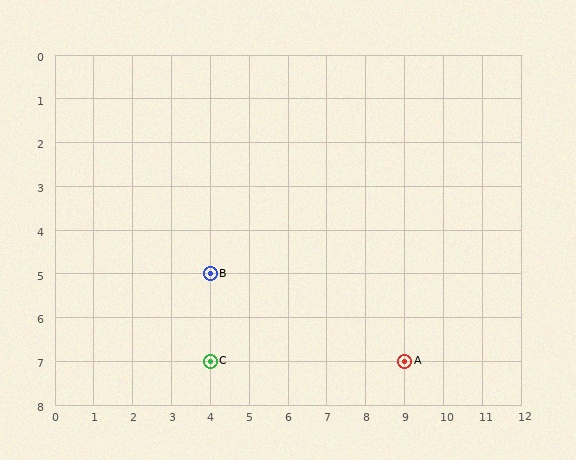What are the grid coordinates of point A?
Point A is at grid coordinates (9, 7).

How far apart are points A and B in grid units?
Points A and B are 5 columns and 2 rows apart (about 5.4 grid units diagonally).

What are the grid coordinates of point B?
Point B is at grid coordinates (4, 5).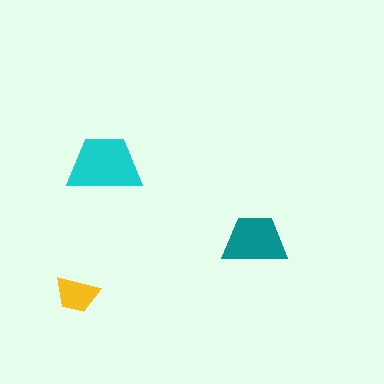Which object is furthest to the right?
The teal trapezoid is rightmost.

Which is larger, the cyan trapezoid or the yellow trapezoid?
The cyan one.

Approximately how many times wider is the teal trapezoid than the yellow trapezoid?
About 1.5 times wider.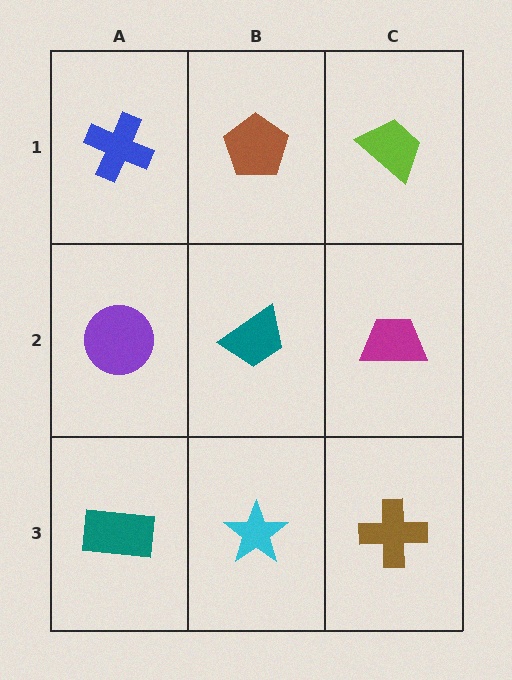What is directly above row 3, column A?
A purple circle.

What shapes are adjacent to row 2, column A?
A blue cross (row 1, column A), a teal rectangle (row 3, column A), a teal trapezoid (row 2, column B).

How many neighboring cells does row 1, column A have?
2.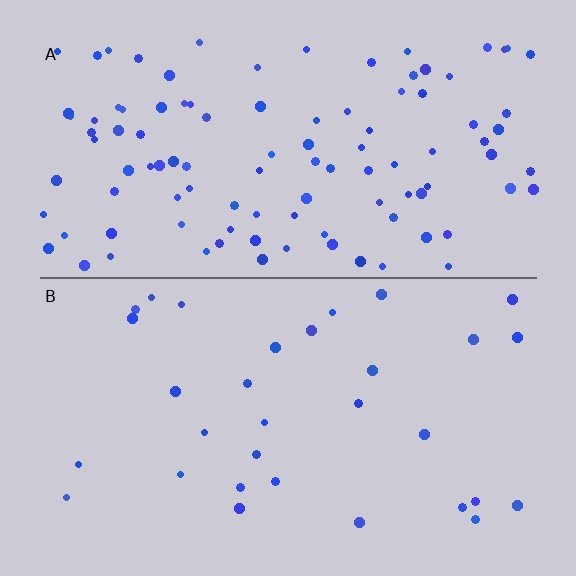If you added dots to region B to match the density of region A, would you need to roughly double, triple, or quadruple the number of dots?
Approximately triple.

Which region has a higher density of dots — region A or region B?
A (the top).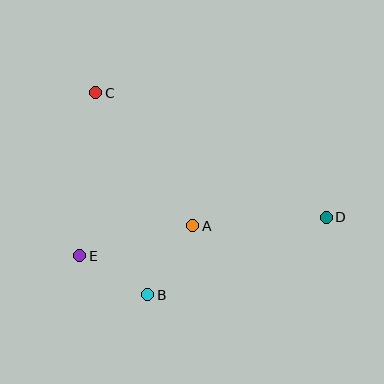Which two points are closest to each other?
Points B and E are closest to each other.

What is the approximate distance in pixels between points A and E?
The distance between A and E is approximately 117 pixels.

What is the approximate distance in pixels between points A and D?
The distance between A and D is approximately 133 pixels.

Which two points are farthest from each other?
Points C and D are farthest from each other.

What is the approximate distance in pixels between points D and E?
The distance between D and E is approximately 249 pixels.